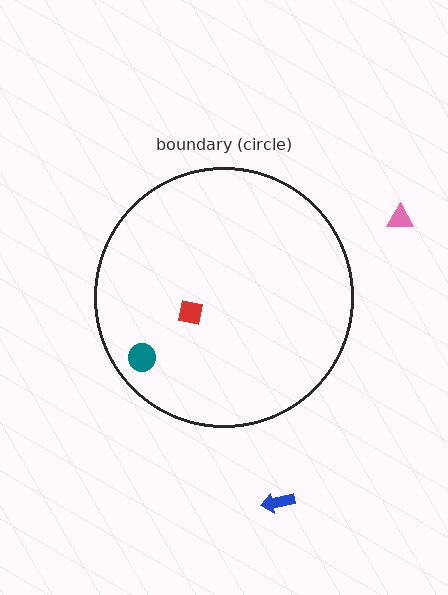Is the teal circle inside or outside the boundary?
Inside.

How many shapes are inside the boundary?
2 inside, 2 outside.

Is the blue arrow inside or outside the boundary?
Outside.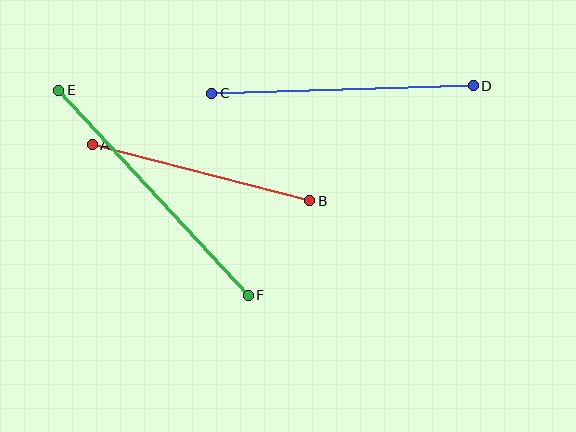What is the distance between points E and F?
The distance is approximately 279 pixels.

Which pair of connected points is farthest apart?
Points E and F are farthest apart.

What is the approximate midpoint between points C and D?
The midpoint is at approximately (343, 90) pixels.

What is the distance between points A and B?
The distance is approximately 224 pixels.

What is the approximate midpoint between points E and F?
The midpoint is at approximately (153, 193) pixels.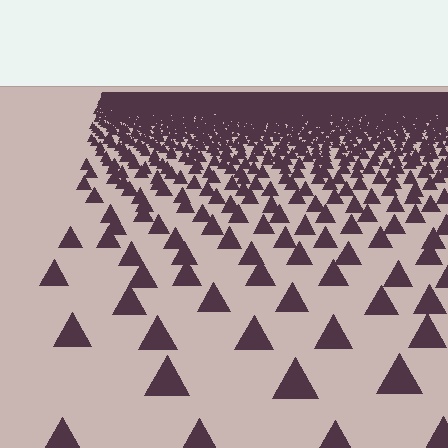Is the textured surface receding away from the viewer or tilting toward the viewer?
The surface is receding away from the viewer. Texture elements get smaller and denser toward the top.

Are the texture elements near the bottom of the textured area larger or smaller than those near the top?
Larger. Near the bottom, elements are closer to the viewer and appear at a bigger on-screen size.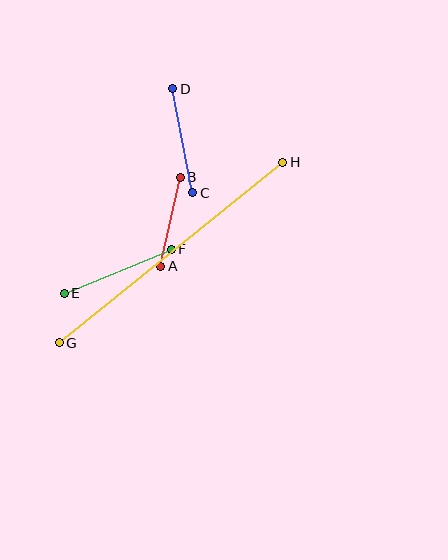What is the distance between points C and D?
The distance is approximately 106 pixels.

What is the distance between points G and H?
The distance is approximately 288 pixels.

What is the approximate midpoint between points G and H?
The midpoint is at approximately (171, 253) pixels.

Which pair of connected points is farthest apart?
Points G and H are farthest apart.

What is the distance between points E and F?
The distance is approximately 116 pixels.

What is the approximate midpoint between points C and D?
The midpoint is at approximately (183, 141) pixels.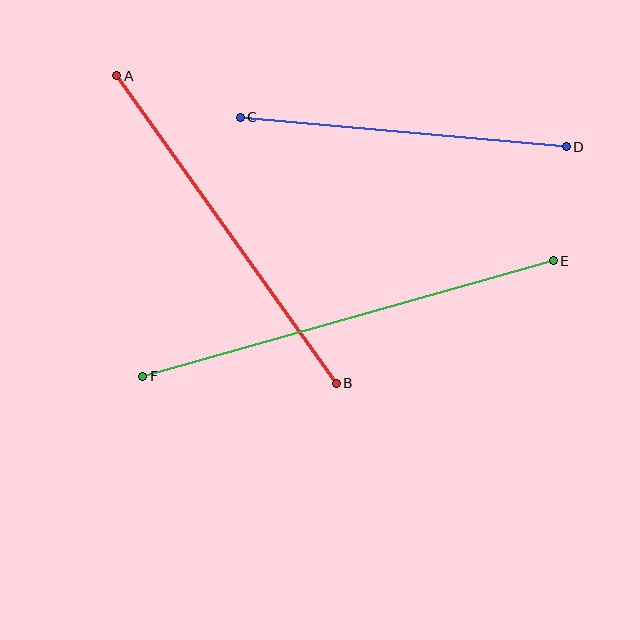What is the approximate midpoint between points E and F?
The midpoint is at approximately (348, 319) pixels.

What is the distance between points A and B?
The distance is approximately 378 pixels.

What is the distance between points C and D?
The distance is approximately 327 pixels.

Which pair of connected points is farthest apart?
Points E and F are farthest apart.